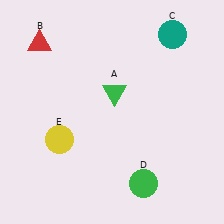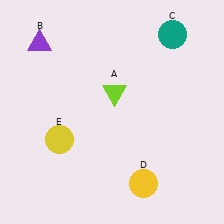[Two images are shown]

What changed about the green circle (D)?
In Image 1, D is green. In Image 2, it changed to yellow.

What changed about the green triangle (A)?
In Image 1, A is green. In Image 2, it changed to lime.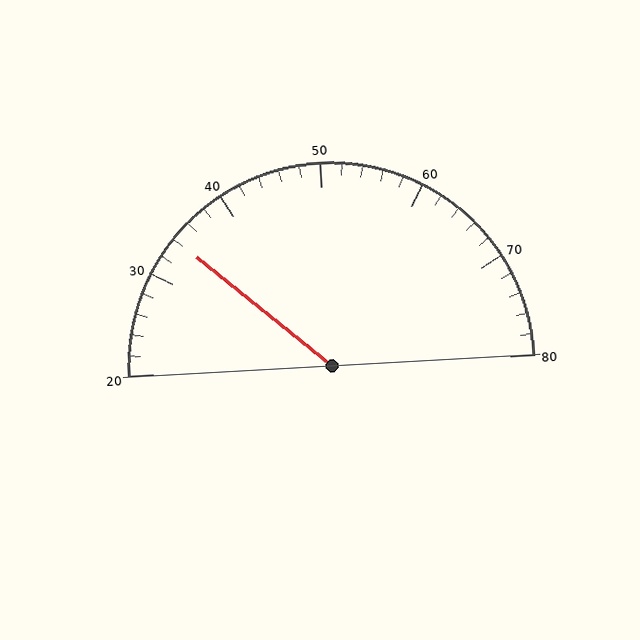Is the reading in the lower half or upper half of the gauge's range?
The reading is in the lower half of the range (20 to 80).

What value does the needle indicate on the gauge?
The needle indicates approximately 34.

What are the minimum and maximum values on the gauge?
The gauge ranges from 20 to 80.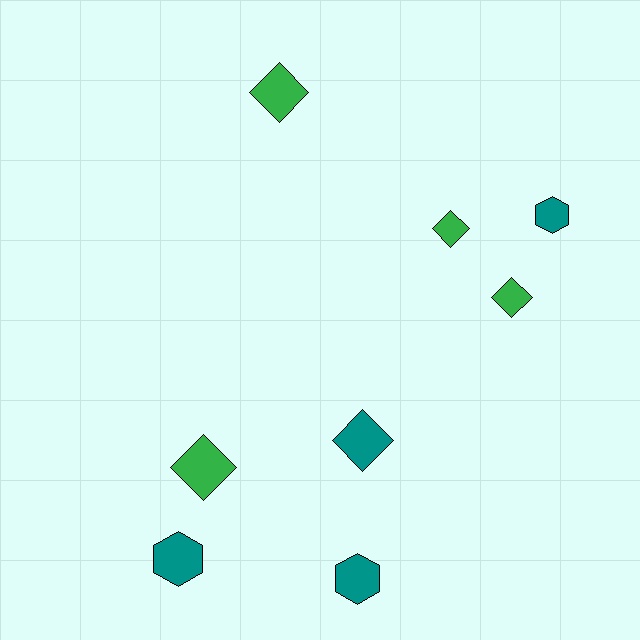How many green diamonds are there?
There are 4 green diamonds.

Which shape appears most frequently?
Diamond, with 5 objects.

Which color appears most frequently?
Teal, with 4 objects.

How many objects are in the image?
There are 8 objects.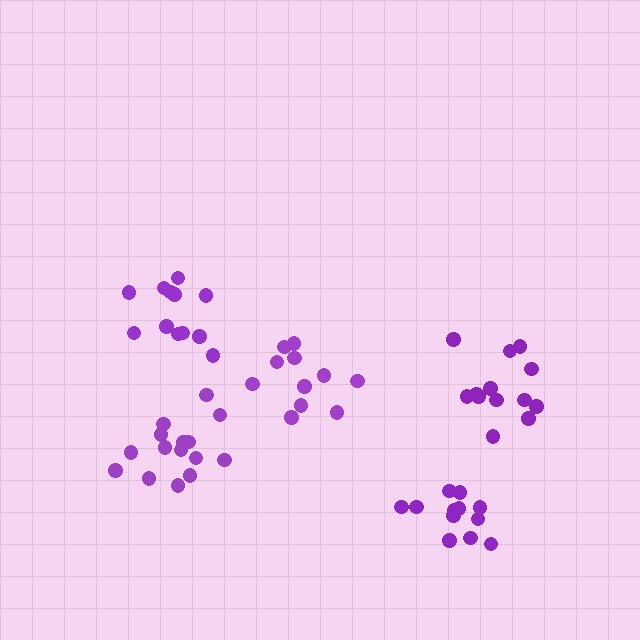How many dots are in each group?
Group 1: 12 dots, Group 2: 13 dots, Group 3: 15 dots, Group 4: 12 dots, Group 5: 11 dots (63 total).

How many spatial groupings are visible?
There are 5 spatial groupings.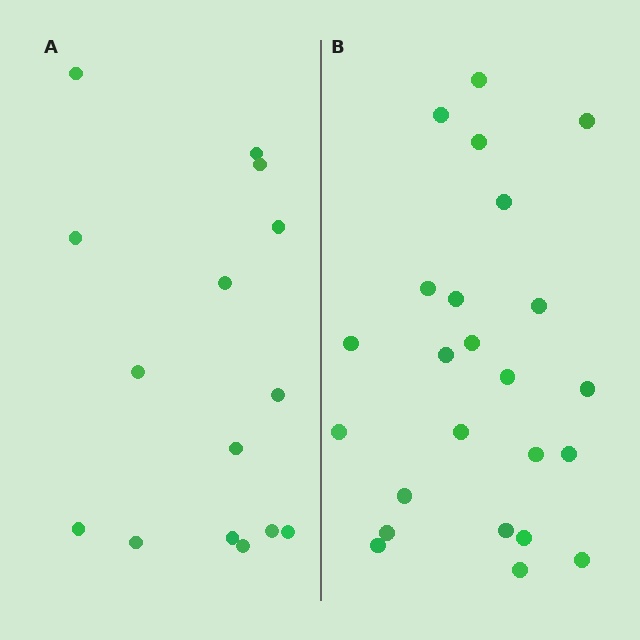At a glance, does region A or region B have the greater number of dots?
Region B (the right region) has more dots.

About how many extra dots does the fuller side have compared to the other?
Region B has roughly 8 or so more dots than region A.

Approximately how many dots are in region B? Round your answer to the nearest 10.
About 20 dots. (The exact count is 24, which rounds to 20.)